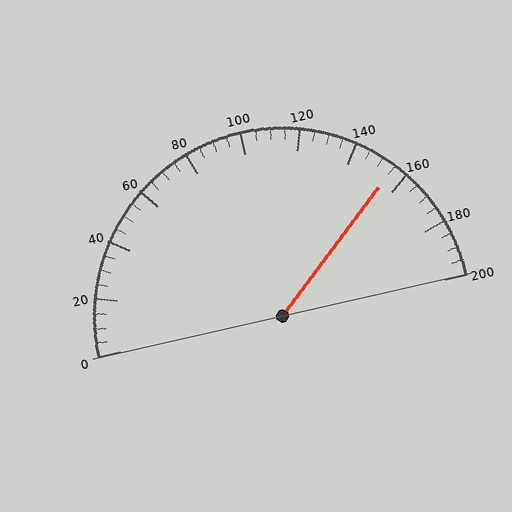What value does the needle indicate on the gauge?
The needle indicates approximately 155.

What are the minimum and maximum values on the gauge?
The gauge ranges from 0 to 200.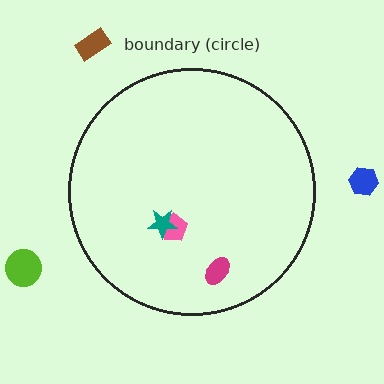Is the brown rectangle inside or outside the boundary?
Outside.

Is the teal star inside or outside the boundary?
Inside.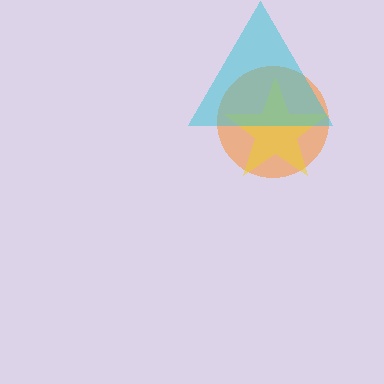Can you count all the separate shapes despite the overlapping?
Yes, there are 3 separate shapes.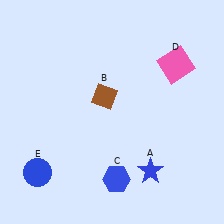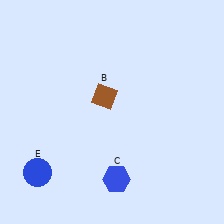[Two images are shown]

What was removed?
The blue star (A), the pink square (D) were removed in Image 2.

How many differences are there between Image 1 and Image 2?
There are 2 differences between the two images.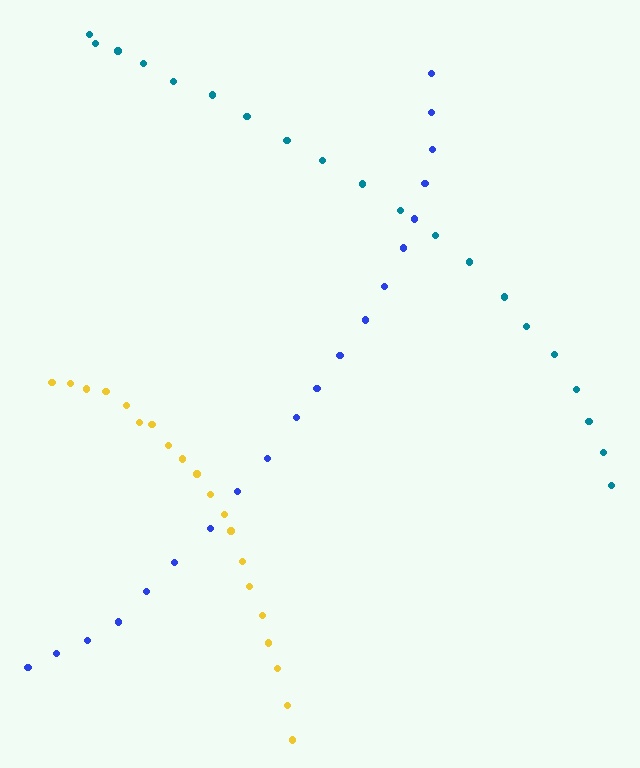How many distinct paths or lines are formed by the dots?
There are 3 distinct paths.